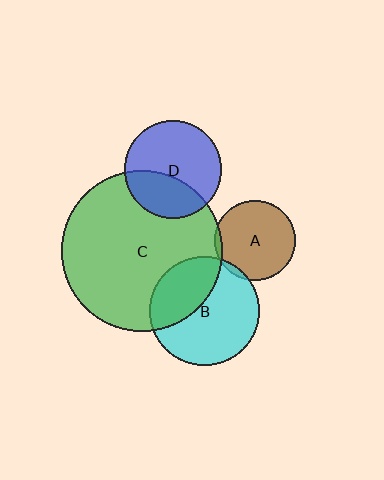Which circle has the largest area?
Circle C (green).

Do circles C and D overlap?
Yes.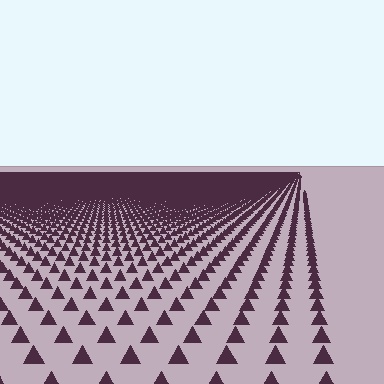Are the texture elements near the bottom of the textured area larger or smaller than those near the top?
Larger. Near the bottom, elements are closer to the viewer and appear at a bigger on-screen size.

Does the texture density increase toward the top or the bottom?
Density increases toward the top.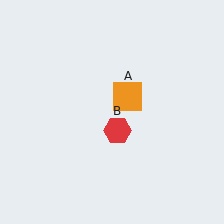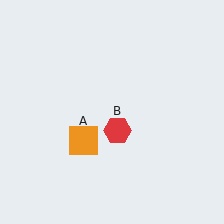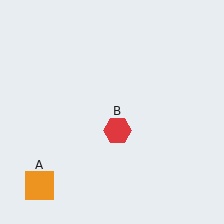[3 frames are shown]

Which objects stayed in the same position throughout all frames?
Red hexagon (object B) remained stationary.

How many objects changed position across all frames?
1 object changed position: orange square (object A).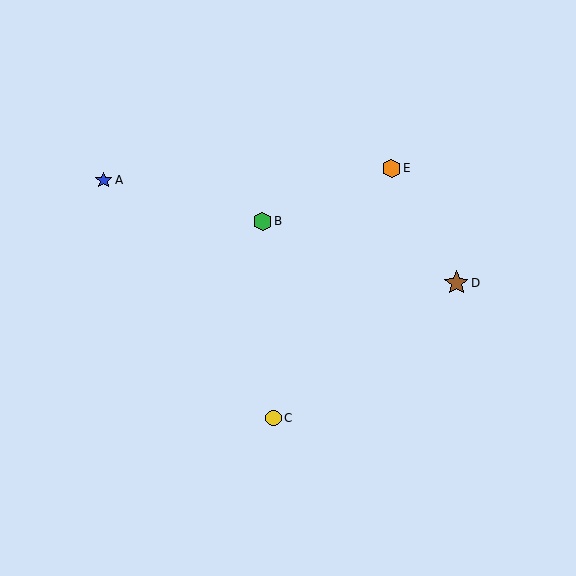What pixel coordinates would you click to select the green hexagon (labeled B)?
Click at (262, 221) to select the green hexagon B.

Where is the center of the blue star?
The center of the blue star is at (104, 180).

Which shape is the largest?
The brown star (labeled D) is the largest.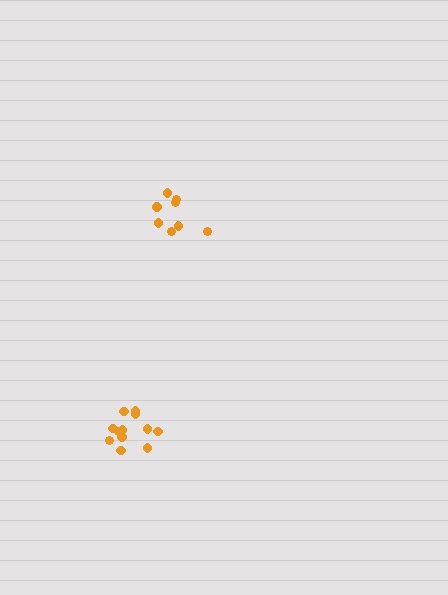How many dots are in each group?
Group 1: 8 dots, Group 2: 12 dots (20 total).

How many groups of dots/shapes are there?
There are 2 groups.